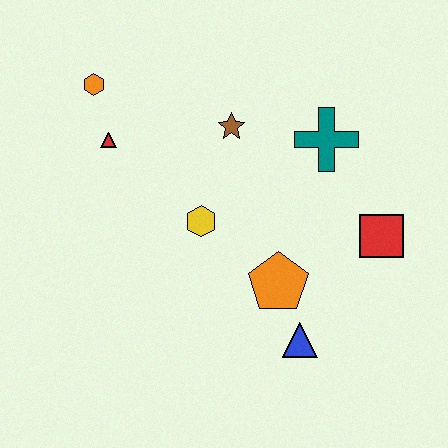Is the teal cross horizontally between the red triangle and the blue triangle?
No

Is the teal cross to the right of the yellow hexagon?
Yes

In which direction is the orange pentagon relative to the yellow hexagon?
The orange pentagon is to the right of the yellow hexagon.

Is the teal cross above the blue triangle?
Yes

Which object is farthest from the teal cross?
The orange hexagon is farthest from the teal cross.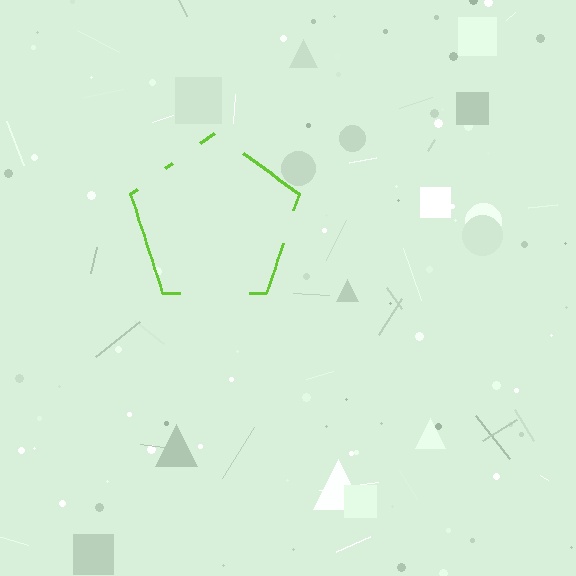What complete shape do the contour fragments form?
The contour fragments form a pentagon.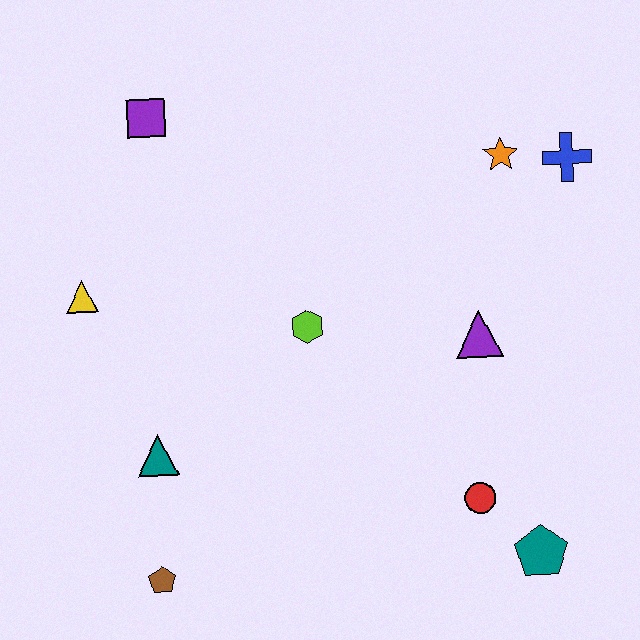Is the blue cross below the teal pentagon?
No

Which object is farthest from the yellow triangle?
The teal pentagon is farthest from the yellow triangle.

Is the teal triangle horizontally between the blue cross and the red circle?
No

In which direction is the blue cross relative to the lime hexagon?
The blue cross is to the right of the lime hexagon.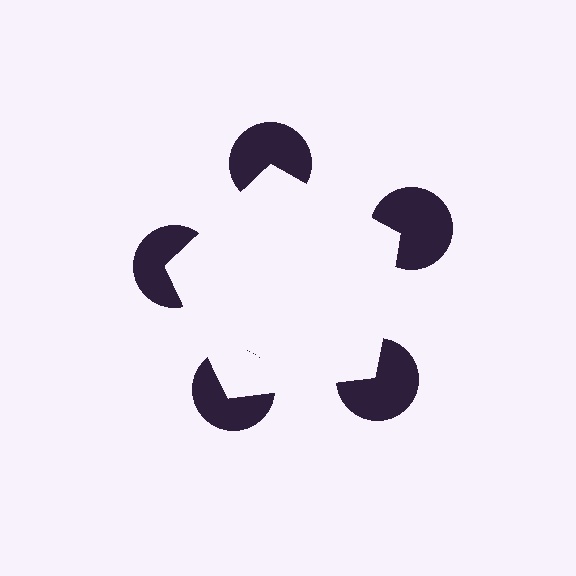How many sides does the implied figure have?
5 sides.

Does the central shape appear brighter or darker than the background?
It typically appears slightly brighter than the background, even though no actual brightness change is drawn.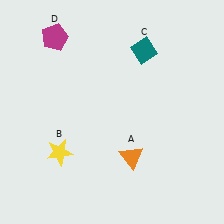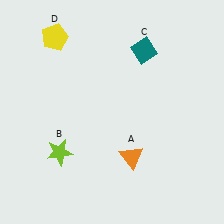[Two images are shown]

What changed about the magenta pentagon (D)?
In Image 1, D is magenta. In Image 2, it changed to yellow.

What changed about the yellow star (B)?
In Image 1, B is yellow. In Image 2, it changed to lime.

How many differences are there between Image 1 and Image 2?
There are 2 differences between the two images.